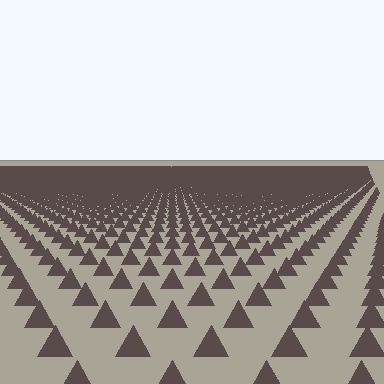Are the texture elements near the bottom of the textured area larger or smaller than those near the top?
Larger. Near the bottom, elements are closer to the viewer and appear at a bigger on-screen size.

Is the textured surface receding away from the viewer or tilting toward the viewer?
The surface is receding away from the viewer. Texture elements get smaller and denser toward the top.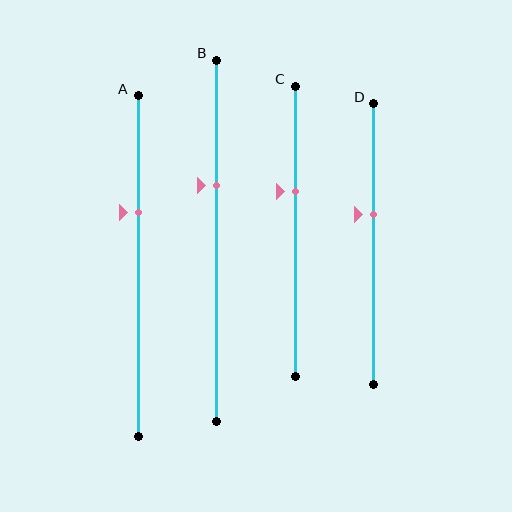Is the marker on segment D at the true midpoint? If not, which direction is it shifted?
No, the marker on segment D is shifted upward by about 11% of the segment length.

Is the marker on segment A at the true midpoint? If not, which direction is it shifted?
No, the marker on segment A is shifted upward by about 16% of the segment length.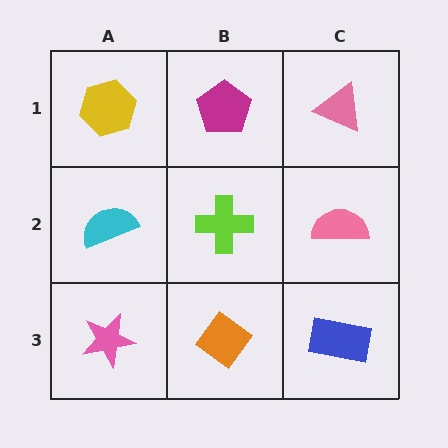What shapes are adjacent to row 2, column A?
A yellow hexagon (row 1, column A), a pink star (row 3, column A), a lime cross (row 2, column B).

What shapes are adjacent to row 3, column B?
A lime cross (row 2, column B), a pink star (row 3, column A), a blue rectangle (row 3, column C).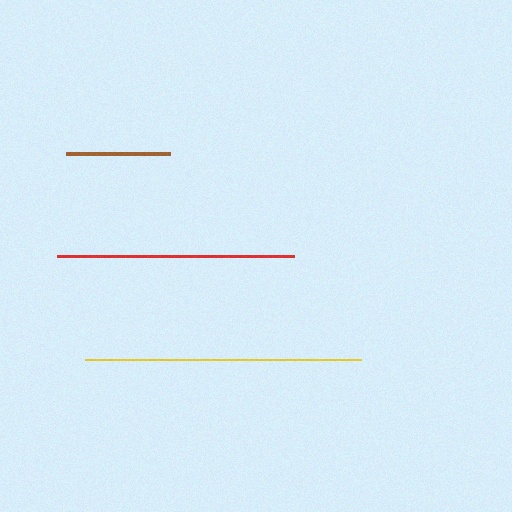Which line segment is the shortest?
The brown line is the shortest at approximately 105 pixels.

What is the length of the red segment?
The red segment is approximately 237 pixels long.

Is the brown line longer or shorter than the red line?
The red line is longer than the brown line.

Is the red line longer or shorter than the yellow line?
The yellow line is longer than the red line.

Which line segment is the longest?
The yellow line is the longest at approximately 276 pixels.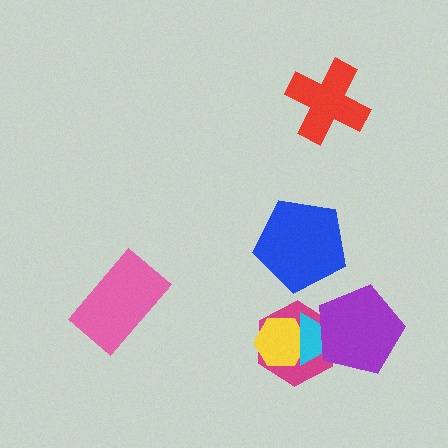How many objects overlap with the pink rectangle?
0 objects overlap with the pink rectangle.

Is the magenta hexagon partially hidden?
Yes, it is partially covered by another shape.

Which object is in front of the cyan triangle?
The purple pentagon is in front of the cyan triangle.